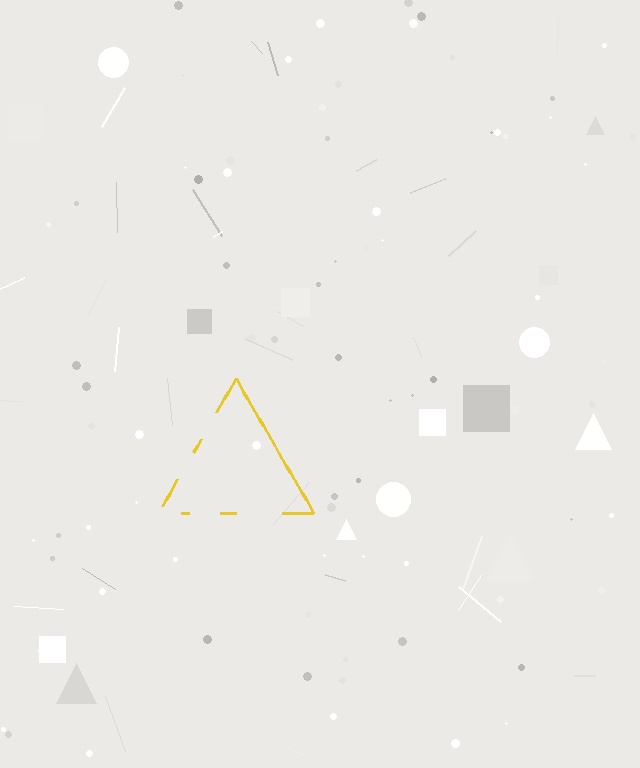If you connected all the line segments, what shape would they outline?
They would outline a triangle.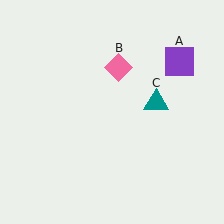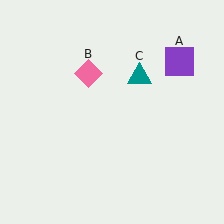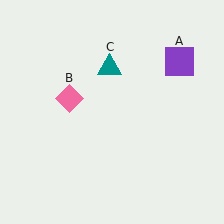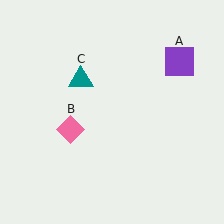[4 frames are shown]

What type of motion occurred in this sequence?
The pink diamond (object B), teal triangle (object C) rotated counterclockwise around the center of the scene.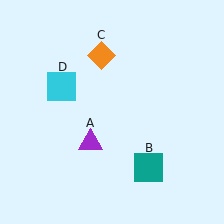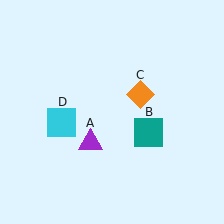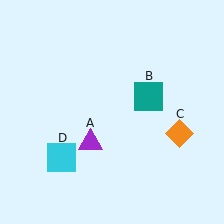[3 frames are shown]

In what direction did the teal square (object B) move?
The teal square (object B) moved up.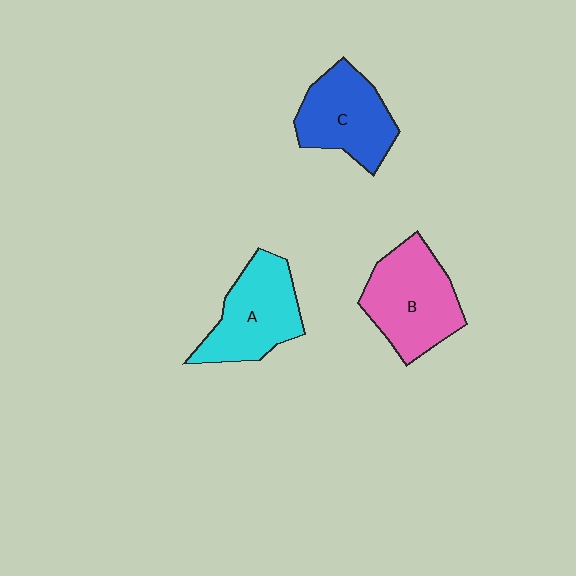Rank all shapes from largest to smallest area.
From largest to smallest: B (pink), A (cyan), C (blue).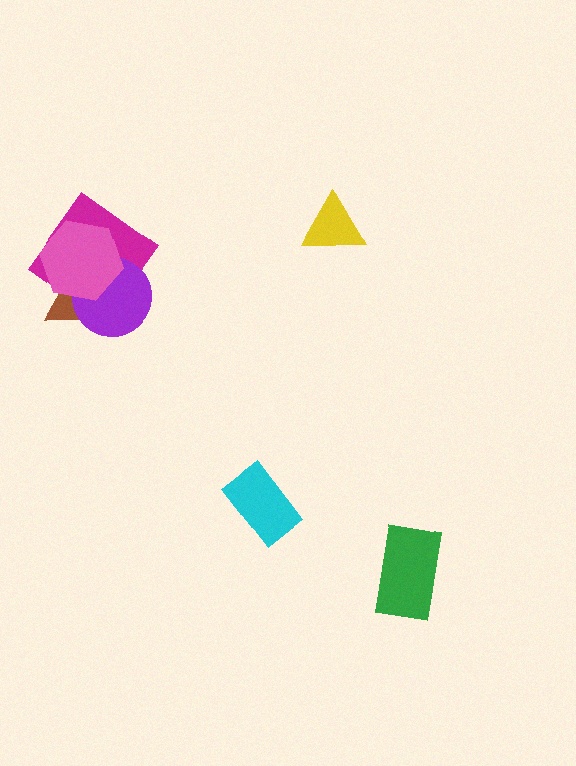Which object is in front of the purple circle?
The pink hexagon is in front of the purple circle.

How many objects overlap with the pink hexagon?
3 objects overlap with the pink hexagon.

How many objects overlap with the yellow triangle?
0 objects overlap with the yellow triangle.